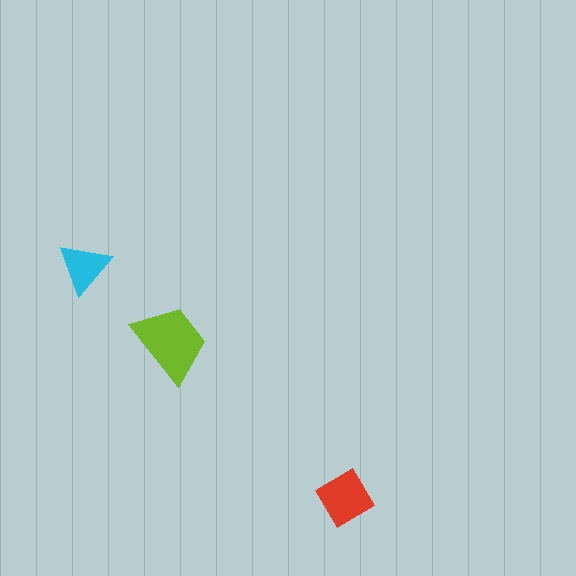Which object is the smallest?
The cyan triangle.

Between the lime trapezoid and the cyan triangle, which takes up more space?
The lime trapezoid.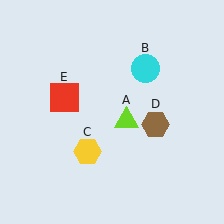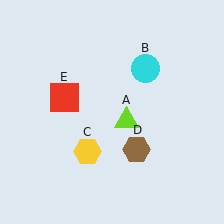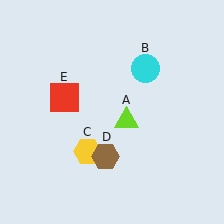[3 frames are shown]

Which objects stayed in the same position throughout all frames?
Lime triangle (object A) and cyan circle (object B) and yellow hexagon (object C) and red square (object E) remained stationary.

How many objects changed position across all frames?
1 object changed position: brown hexagon (object D).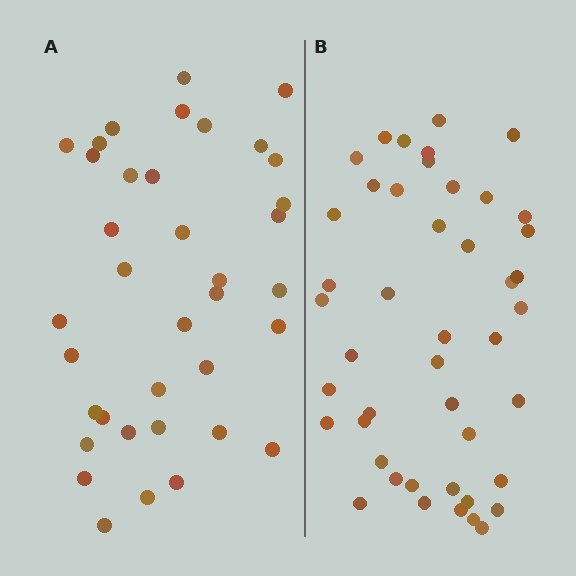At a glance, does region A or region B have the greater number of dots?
Region B (the right region) has more dots.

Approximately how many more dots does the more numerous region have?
Region B has roughly 8 or so more dots than region A.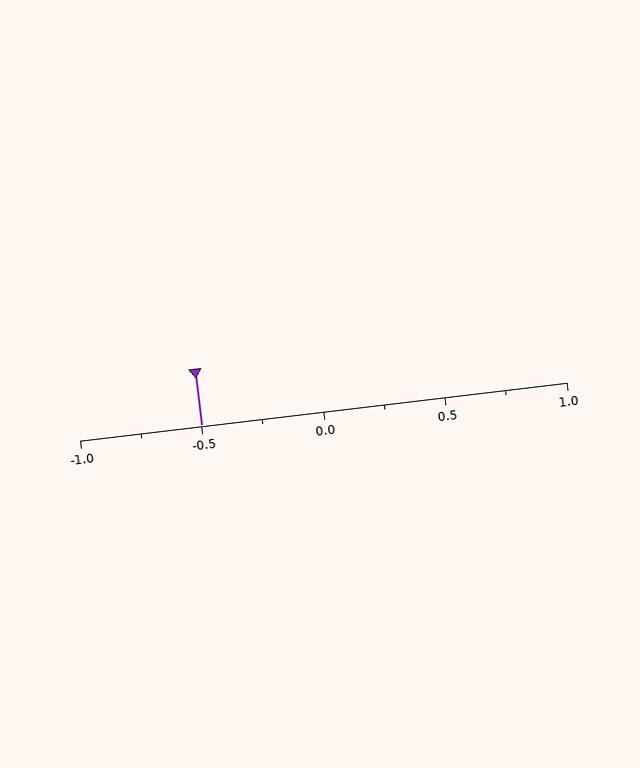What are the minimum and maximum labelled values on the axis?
The axis runs from -1.0 to 1.0.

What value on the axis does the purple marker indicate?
The marker indicates approximately -0.5.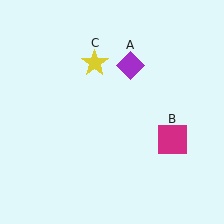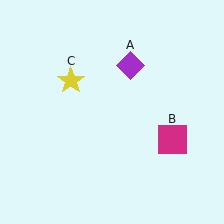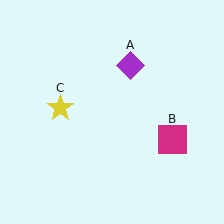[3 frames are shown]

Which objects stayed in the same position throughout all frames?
Purple diamond (object A) and magenta square (object B) remained stationary.